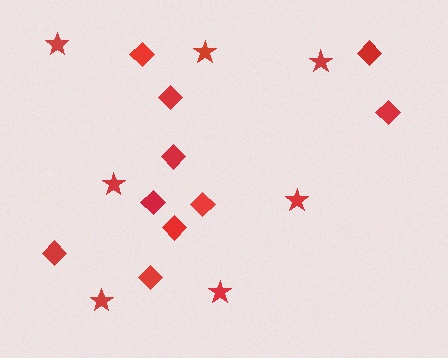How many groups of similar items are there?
There are 2 groups: one group of stars (7) and one group of diamonds (10).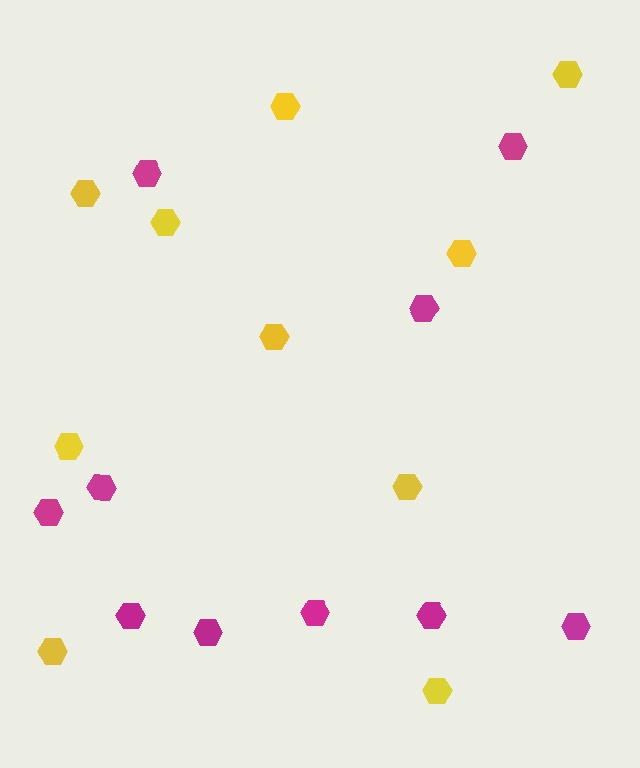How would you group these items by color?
There are 2 groups: one group of magenta hexagons (10) and one group of yellow hexagons (10).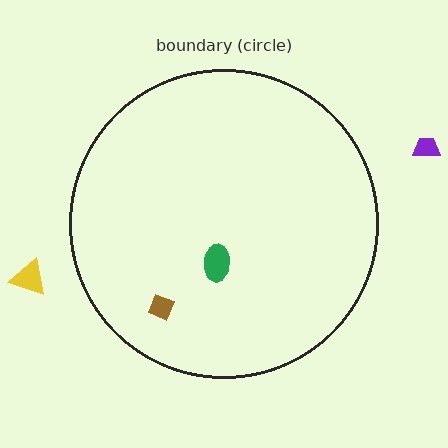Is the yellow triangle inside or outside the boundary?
Outside.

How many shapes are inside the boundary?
2 inside, 2 outside.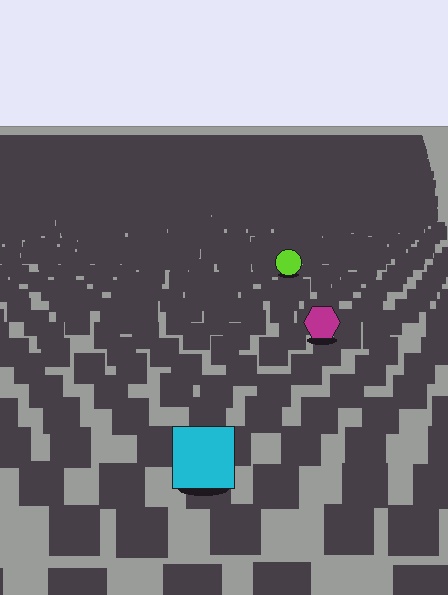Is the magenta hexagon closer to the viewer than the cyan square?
No. The cyan square is closer — you can tell from the texture gradient: the ground texture is coarser near it.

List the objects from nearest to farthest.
From nearest to farthest: the cyan square, the magenta hexagon, the lime circle.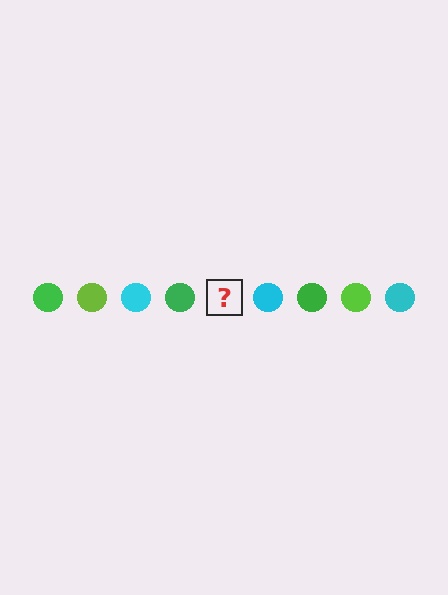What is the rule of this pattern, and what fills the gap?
The rule is that the pattern cycles through green, lime, cyan circles. The gap should be filled with a lime circle.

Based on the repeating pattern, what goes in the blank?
The blank should be a lime circle.